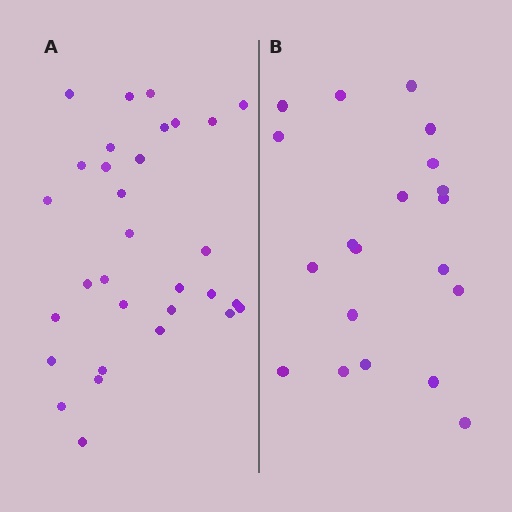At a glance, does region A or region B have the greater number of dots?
Region A (the left region) has more dots.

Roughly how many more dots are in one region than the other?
Region A has roughly 12 or so more dots than region B.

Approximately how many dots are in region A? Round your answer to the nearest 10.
About 30 dots. (The exact count is 31, which rounds to 30.)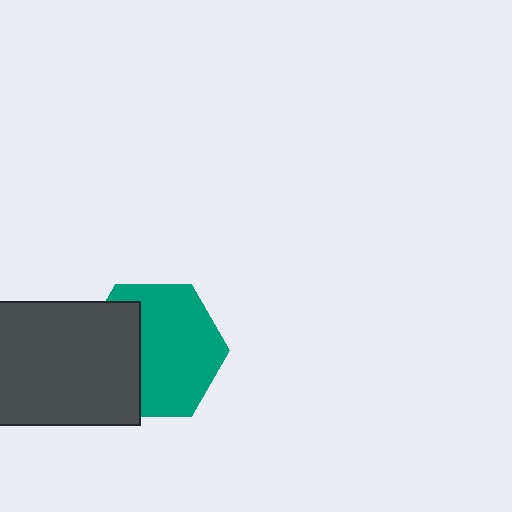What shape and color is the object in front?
The object in front is a dark gray rectangle.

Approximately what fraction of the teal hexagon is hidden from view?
Roughly 36% of the teal hexagon is hidden behind the dark gray rectangle.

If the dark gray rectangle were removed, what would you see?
You would see the complete teal hexagon.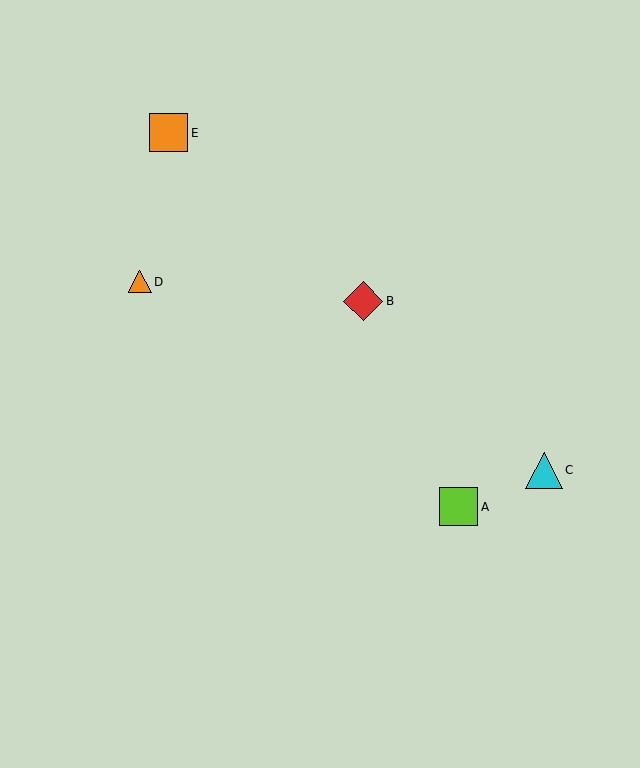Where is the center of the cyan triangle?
The center of the cyan triangle is at (544, 470).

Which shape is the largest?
The red diamond (labeled B) is the largest.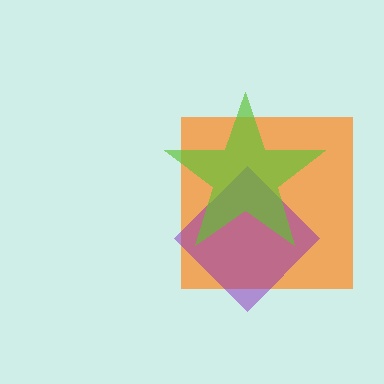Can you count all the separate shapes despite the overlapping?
Yes, there are 3 separate shapes.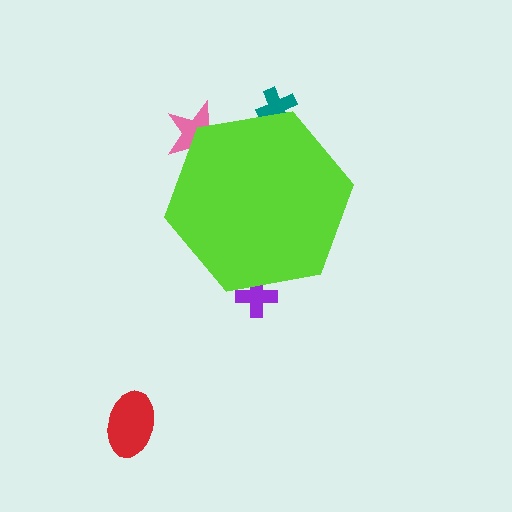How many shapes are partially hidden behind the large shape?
3 shapes are partially hidden.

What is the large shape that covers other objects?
A lime hexagon.